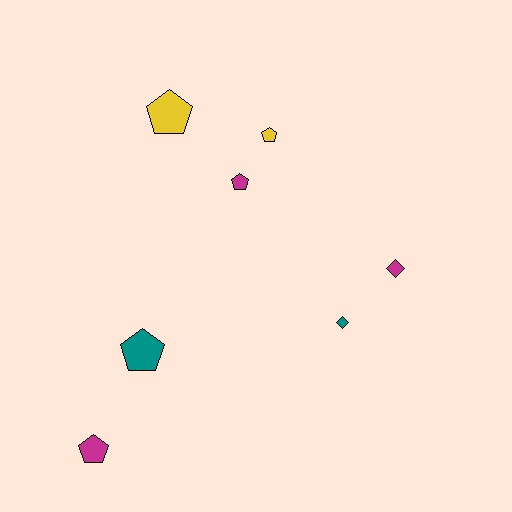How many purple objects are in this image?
There are no purple objects.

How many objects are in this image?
There are 7 objects.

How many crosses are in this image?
There are no crosses.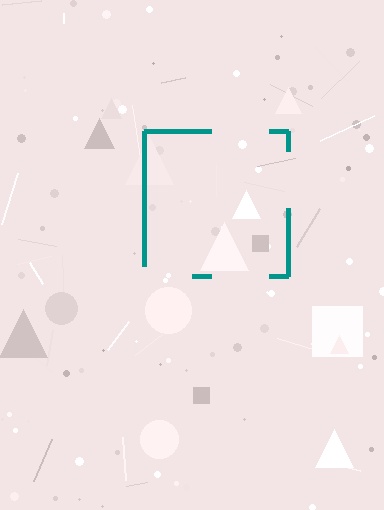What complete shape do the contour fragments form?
The contour fragments form a square.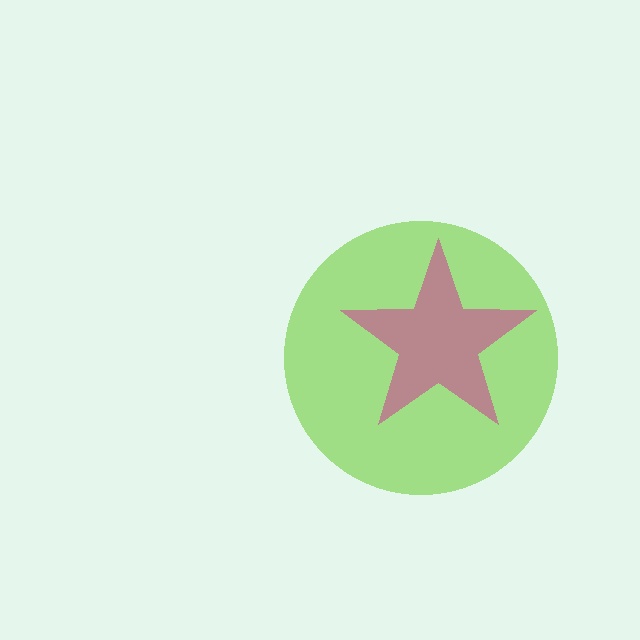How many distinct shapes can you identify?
There are 2 distinct shapes: a lime circle, a magenta star.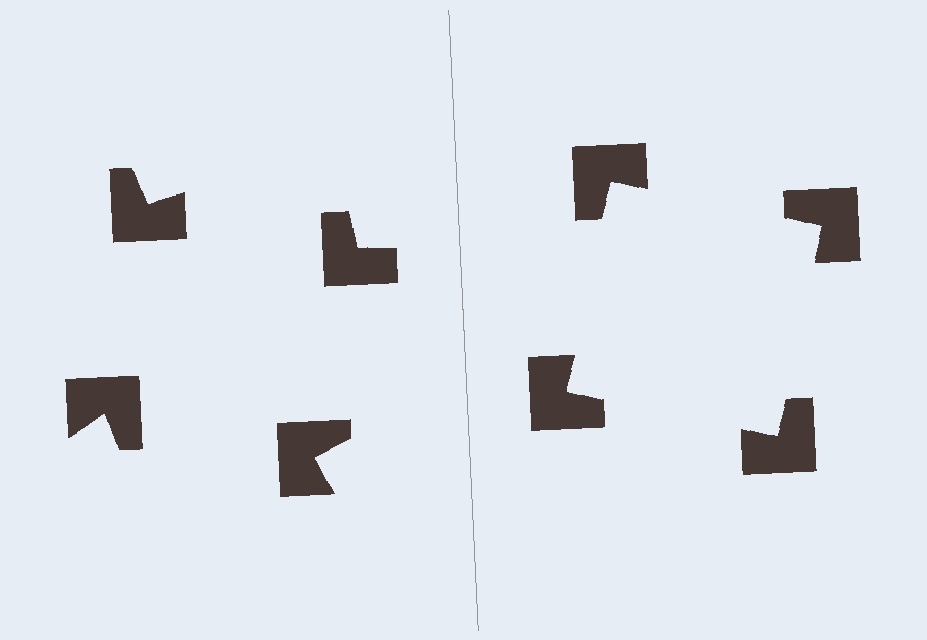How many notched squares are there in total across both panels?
8 — 4 on each side.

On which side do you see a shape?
An illusory square appears on the right side. On the left side the wedge cuts are rotated, so no coherent shape forms.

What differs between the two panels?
The notched squares are positioned identically on both sides; only the wedge orientations differ. On the right they align to a square; on the left they are misaligned.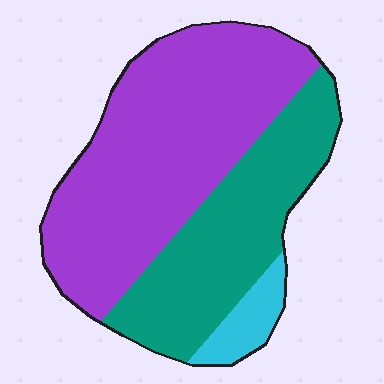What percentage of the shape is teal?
Teal takes up about three eighths (3/8) of the shape.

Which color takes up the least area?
Cyan, at roughly 5%.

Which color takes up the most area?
Purple, at roughly 60%.